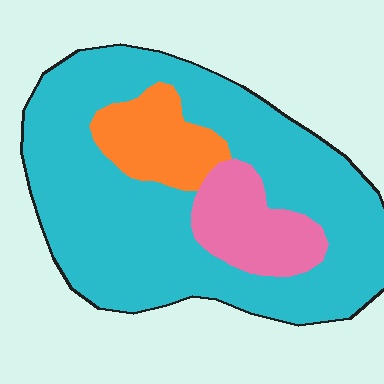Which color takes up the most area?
Cyan, at roughly 75%.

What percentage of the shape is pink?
Pink covers around 15% of the shape.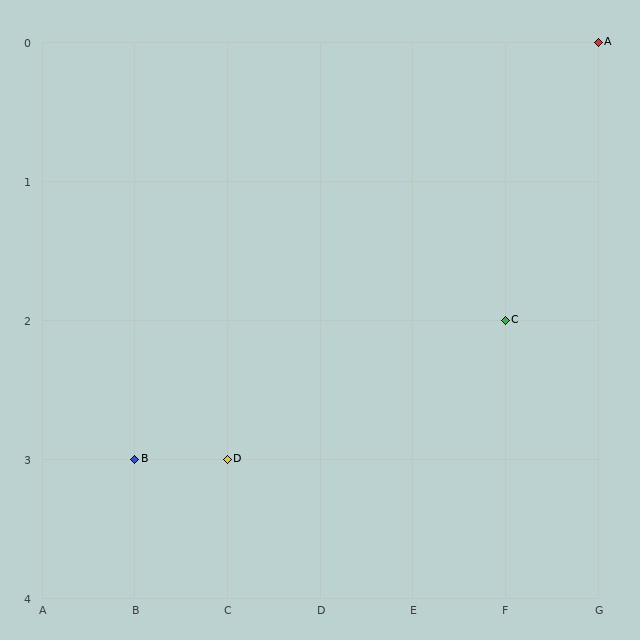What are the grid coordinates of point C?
Point C is at grid coordinates (F, 2).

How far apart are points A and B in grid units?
Points A and B are 5 columns and 3 rows apart (about 5.8 grid units diagonally).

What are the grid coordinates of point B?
Point B is at grid coordinates (B, 3).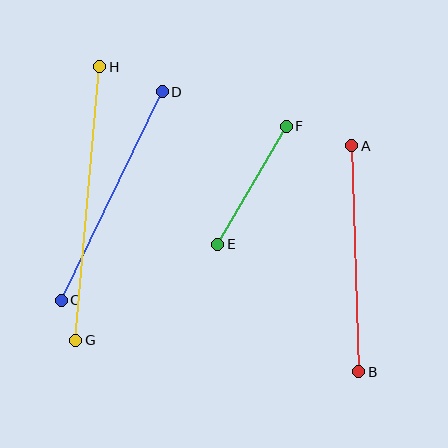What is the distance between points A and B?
The distance is approximately 226 pixels.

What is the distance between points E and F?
The distance is approximately 136 pixels.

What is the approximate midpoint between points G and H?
The midpoint is at approximately (88, 204) pixels.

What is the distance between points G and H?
The distance is approximately 274 pixels.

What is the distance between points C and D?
The distance is approximately 231 pixels.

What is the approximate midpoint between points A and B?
The midpoint is at approximately (355, 259) pixels.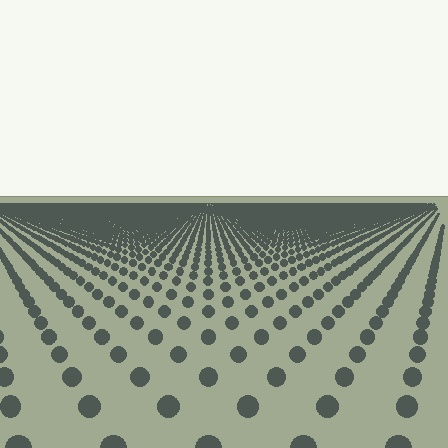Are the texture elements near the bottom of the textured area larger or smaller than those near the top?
Larger. Near the bottom, elements are closer to the viewer and appear at a bigger on-screen size.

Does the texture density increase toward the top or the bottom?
Density increases toward the top.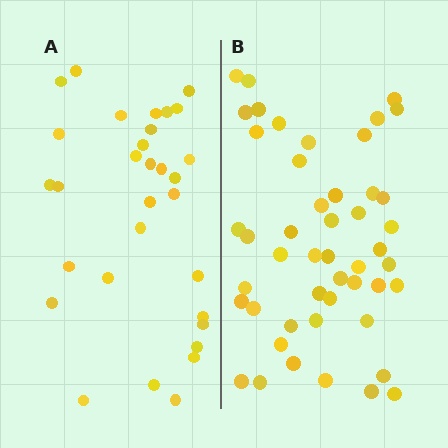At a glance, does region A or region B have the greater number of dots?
Region B (the right region) has more dots.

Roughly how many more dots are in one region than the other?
Region B has approximately 15 more dots than region A.